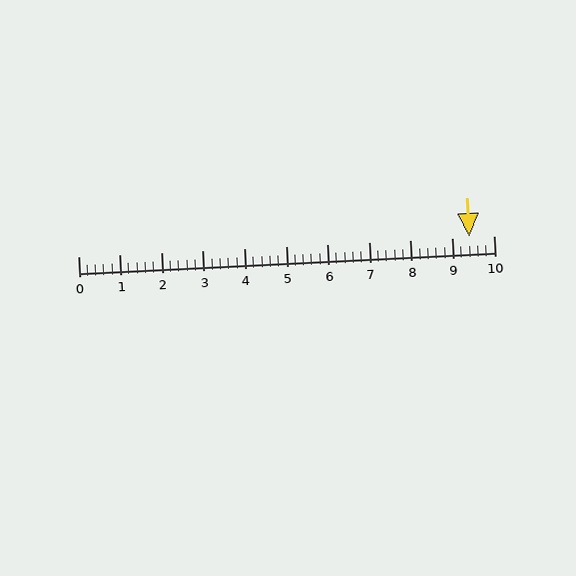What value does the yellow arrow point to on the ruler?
The yellow arrow points to approximately 9.4.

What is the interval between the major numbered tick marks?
The major tick marks are spaced 1 units apart.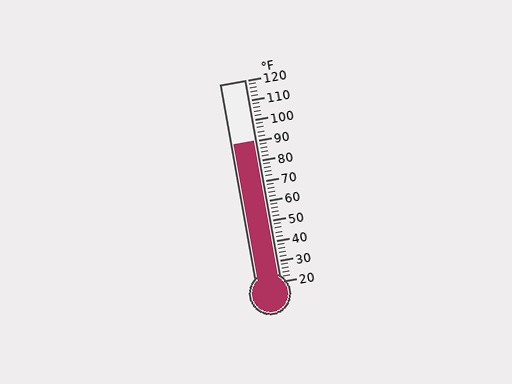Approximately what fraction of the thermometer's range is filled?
The thermometer is filled to approximately 70% of its range.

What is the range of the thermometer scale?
The thermometer scale ranges from 20°F to 120°F.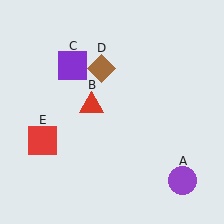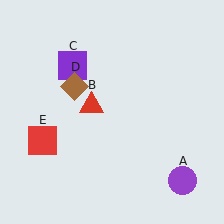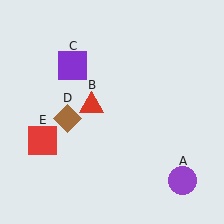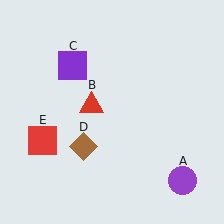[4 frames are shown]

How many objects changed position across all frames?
1 object changed position: brown diamond (object D).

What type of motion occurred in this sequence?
The brown diamond (object D) rotated counterclockwise around the center of the scene.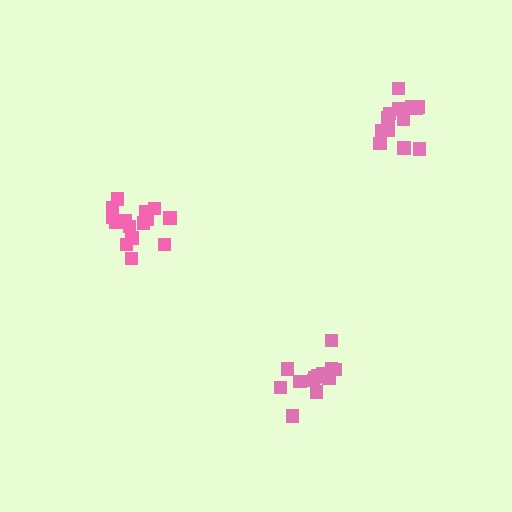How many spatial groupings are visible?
There are 3 spatial groupings.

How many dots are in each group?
Group 1: 17 dots, Group 2: 14 dots, Group 3: 14 dots (45 total).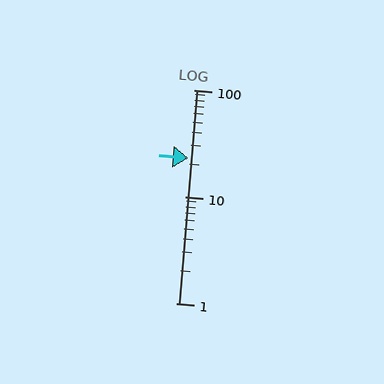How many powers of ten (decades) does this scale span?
The scale spans 2 decades, from 1 to 100.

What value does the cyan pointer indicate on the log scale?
The pointer indicates approximately 23.